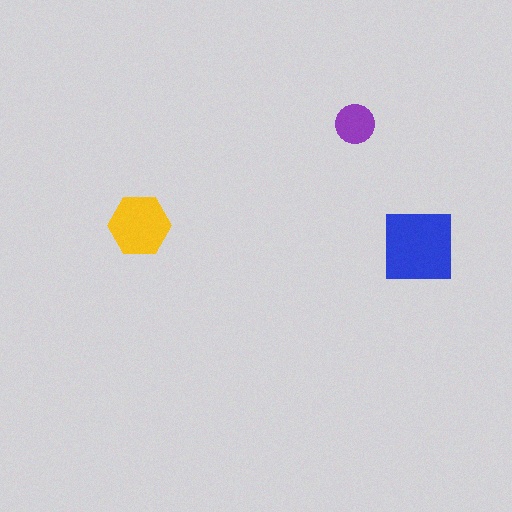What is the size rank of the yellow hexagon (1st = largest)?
2nd.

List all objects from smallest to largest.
The purple circle, the yellow hexagon, the blue square.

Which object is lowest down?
The blue square is bottommost.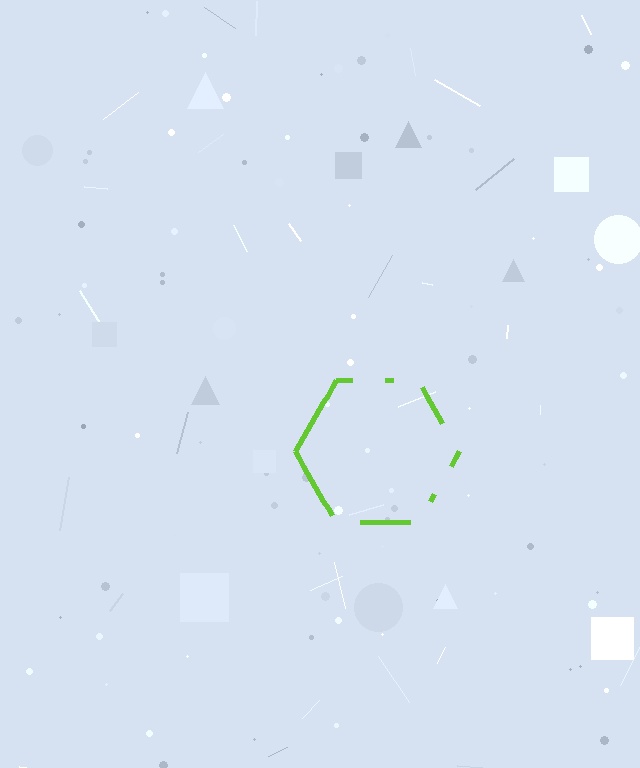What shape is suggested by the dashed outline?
The dashed outline suggests a hexagon.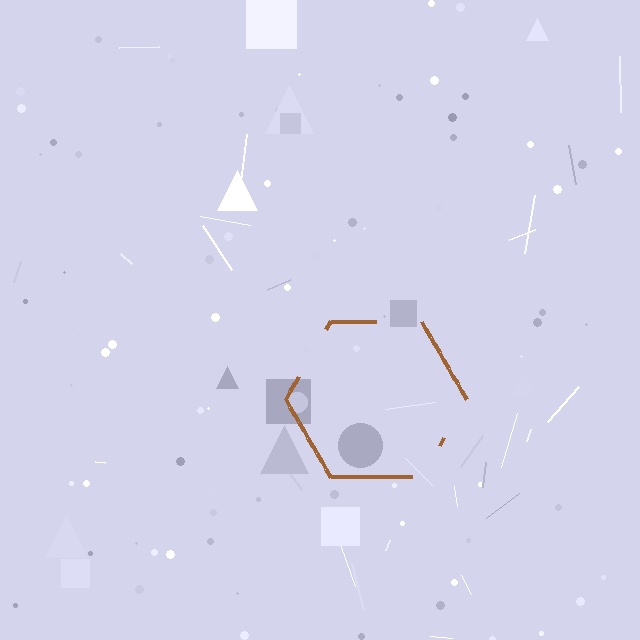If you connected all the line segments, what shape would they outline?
They would outline a hexagon.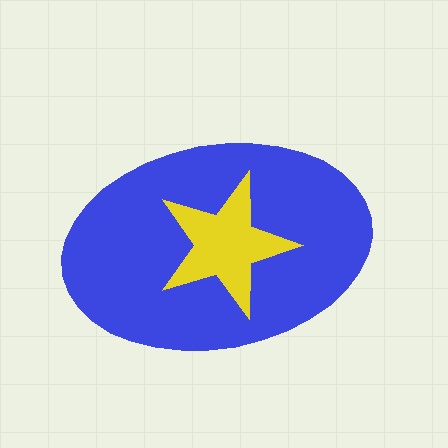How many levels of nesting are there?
2.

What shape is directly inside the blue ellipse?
The yellow star.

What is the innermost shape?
The yellow star.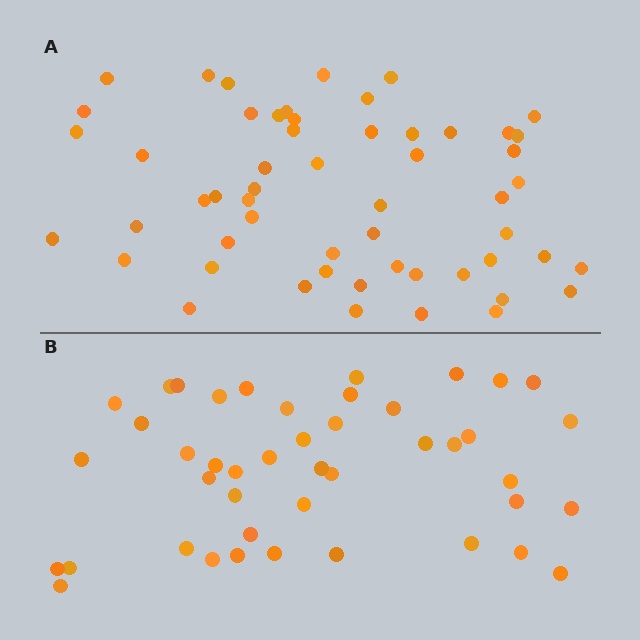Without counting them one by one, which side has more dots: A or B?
Region A (the top region) has more dots.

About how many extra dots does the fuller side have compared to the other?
Region A has roughly 12 or so more dots than region B.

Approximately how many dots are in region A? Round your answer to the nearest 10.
About 60 dots. (The exact count is 55, which rounds to 60.)